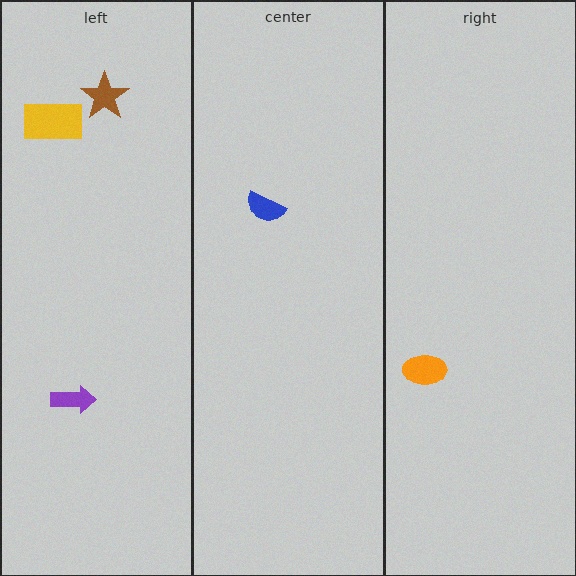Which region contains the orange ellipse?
The right region.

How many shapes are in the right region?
1.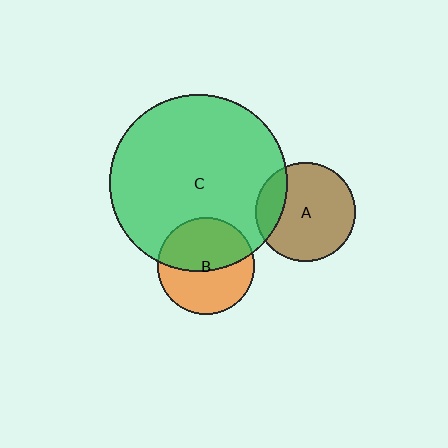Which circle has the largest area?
Circle C (green).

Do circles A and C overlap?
Yes.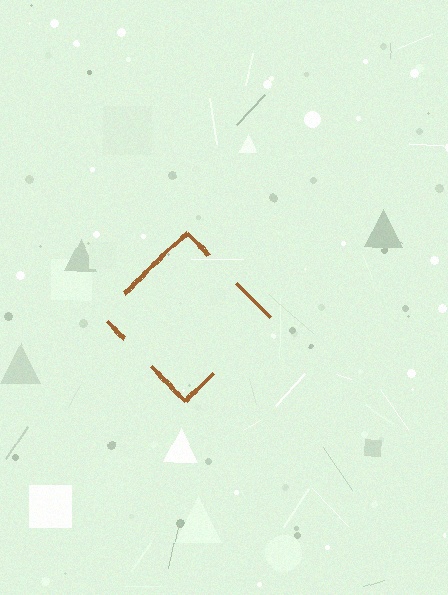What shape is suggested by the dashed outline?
The dashed outline suggests a diamond.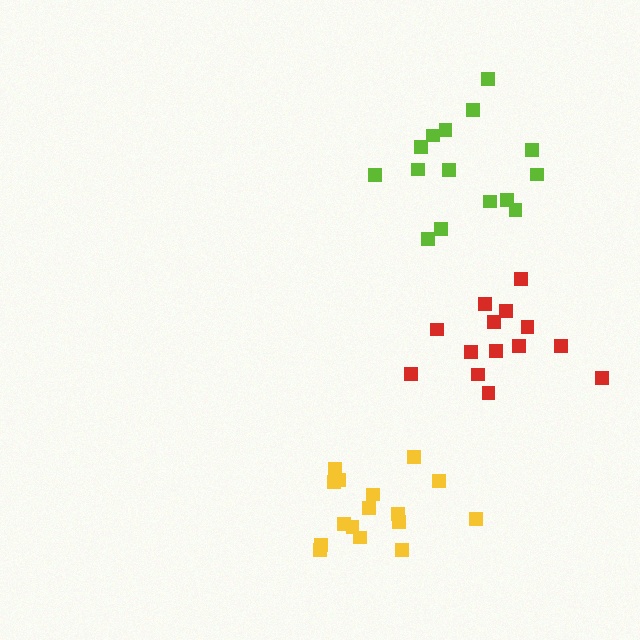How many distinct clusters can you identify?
There are 3 distinct clusters.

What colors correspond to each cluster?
The clusters are colored: lime, yellow, red.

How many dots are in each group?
Group 1: 15 dots, Group 2: 16 dots, Group 3: 14 dots (45 total).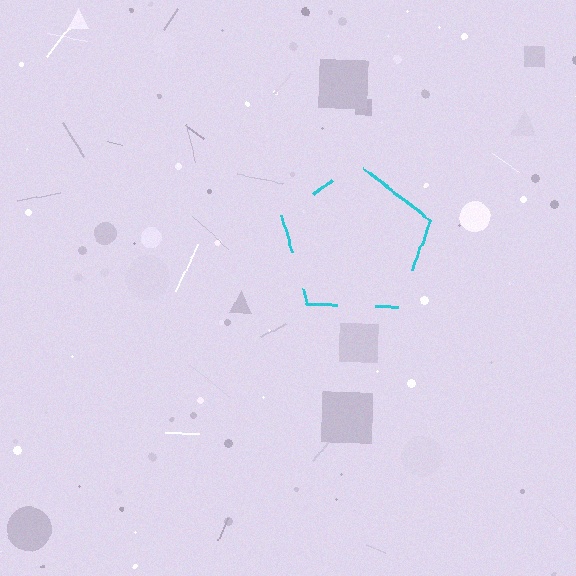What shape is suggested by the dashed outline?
The dashed outline suggests a pentagon.